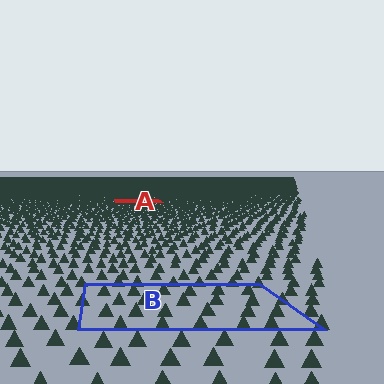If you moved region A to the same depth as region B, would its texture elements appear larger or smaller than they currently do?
They would appear larger. At a closer depth, the same texture elements are projected at a bigger on-screen size.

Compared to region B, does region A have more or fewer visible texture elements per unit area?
Region A has more texture elements per unit area — they are packed more densely because it is farther away.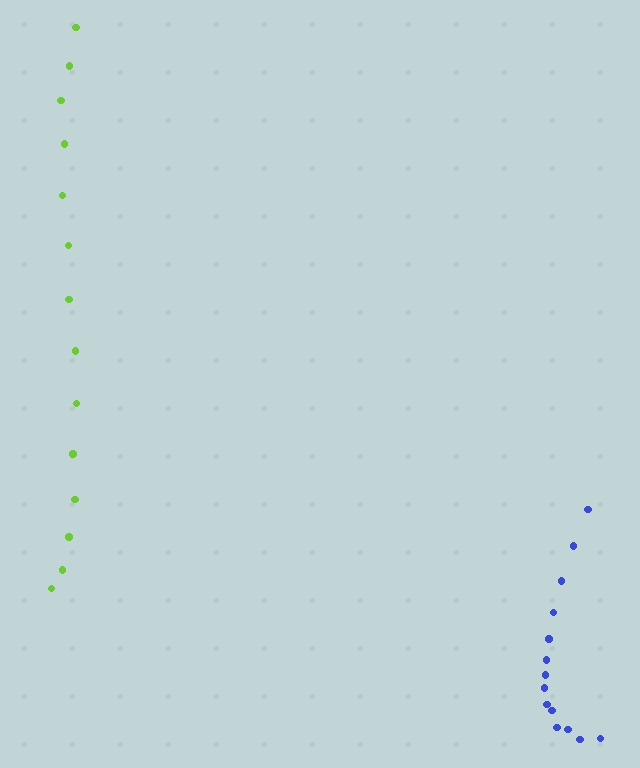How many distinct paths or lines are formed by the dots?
There are 2 distinct paths.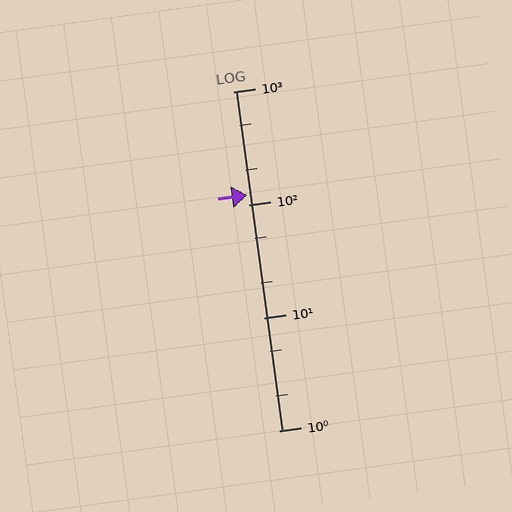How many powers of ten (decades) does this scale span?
The scale spans 3 decades, from 1 to 1000.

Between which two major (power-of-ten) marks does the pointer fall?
The pointer is between 100 and 1000.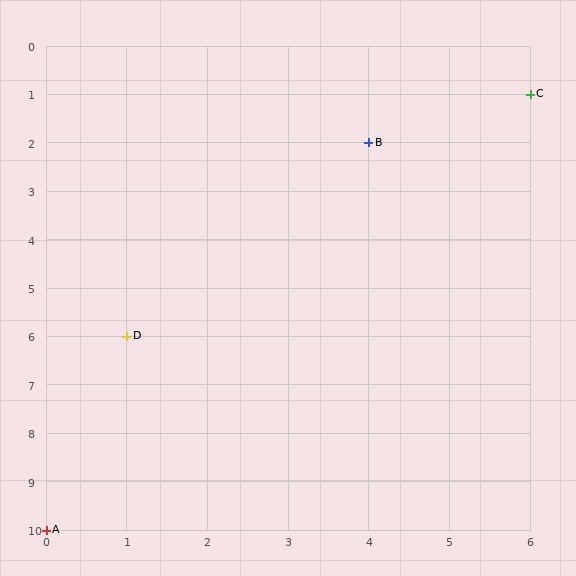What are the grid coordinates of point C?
Point C is at grid coordinates (6, 1).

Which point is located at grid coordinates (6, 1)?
Point C is at (6, 1).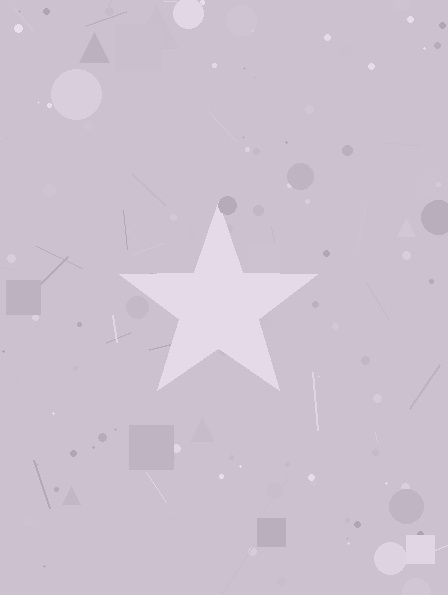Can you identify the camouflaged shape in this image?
The camouflaged shape is a star.